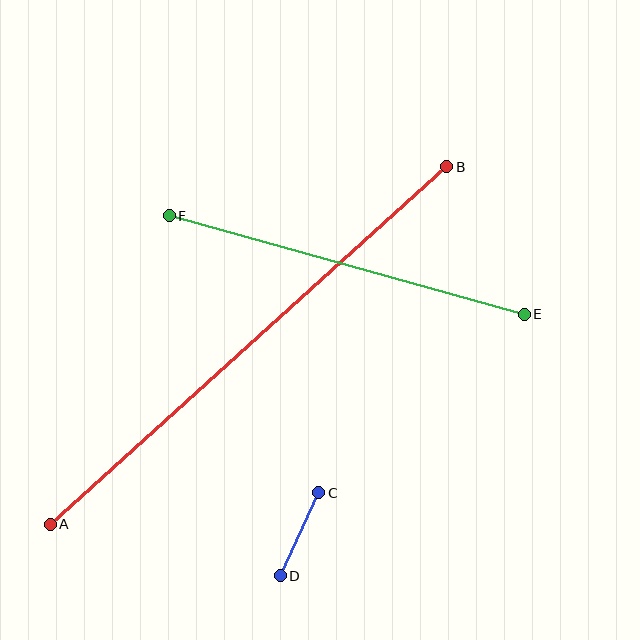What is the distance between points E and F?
The distance is approximately 368 pixels.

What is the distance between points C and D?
The distance is approximately 92 pixels.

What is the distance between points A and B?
The distance is approximately 534 pixels.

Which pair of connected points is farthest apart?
Points A and B are farthest apart.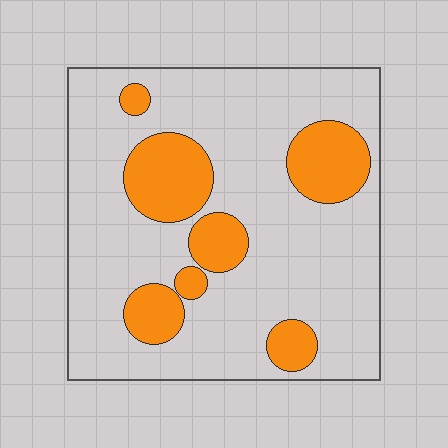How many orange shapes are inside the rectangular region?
7.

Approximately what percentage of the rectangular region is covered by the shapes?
Approximately 20%.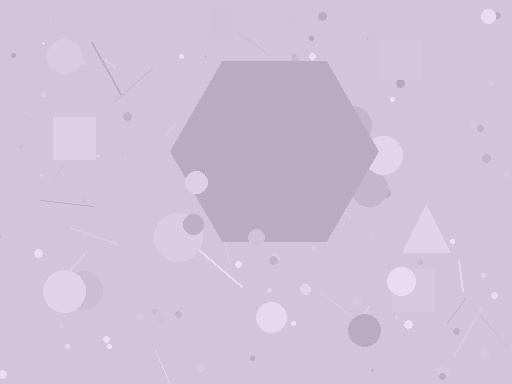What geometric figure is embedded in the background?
A hexagon is embedded in the background.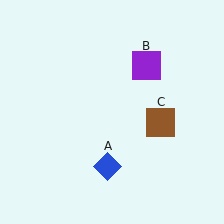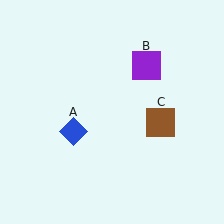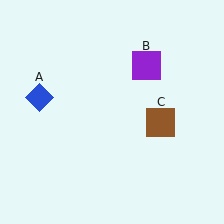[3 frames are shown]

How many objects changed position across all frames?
1 object changed position: blue diamond (object A).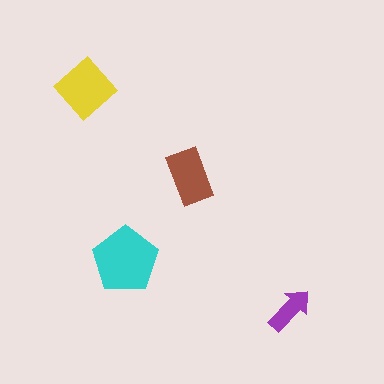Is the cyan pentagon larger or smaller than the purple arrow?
Larger.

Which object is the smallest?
The purple arrow.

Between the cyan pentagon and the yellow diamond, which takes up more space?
The cyan pentagon.